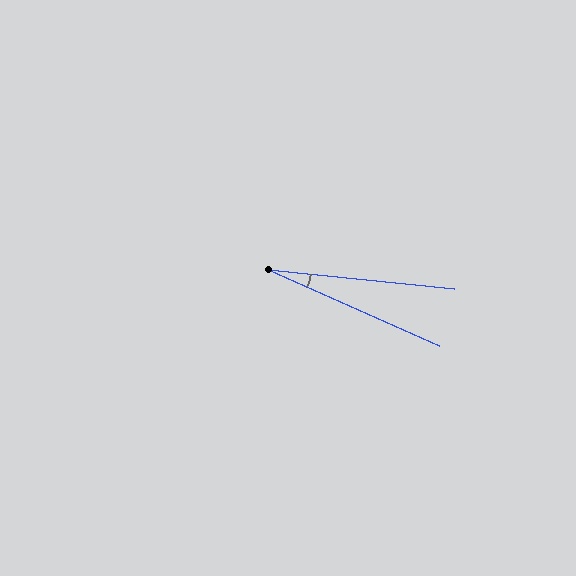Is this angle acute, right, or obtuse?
It is acute.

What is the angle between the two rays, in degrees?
Approximately 18 degrees.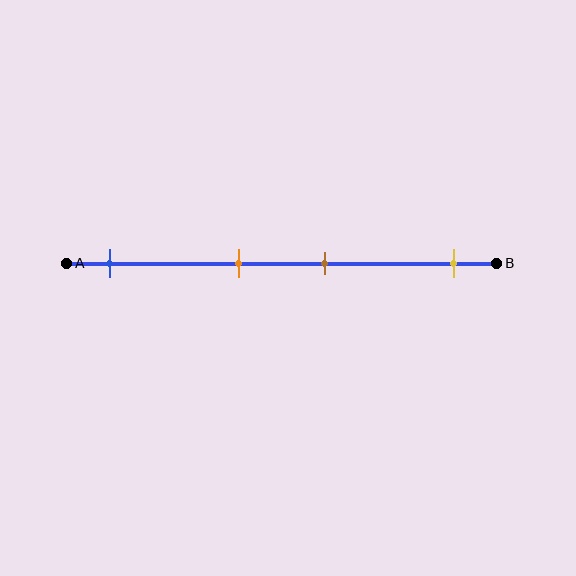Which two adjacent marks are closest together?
The orange and brown marks are the closest adjacent pair.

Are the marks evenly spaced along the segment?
No, the marks are not evenly spaced.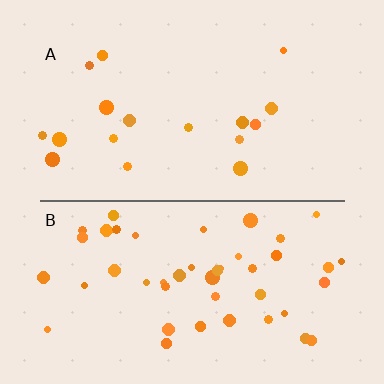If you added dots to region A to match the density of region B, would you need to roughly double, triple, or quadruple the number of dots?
Approximately triple.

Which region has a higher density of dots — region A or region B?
B (the bottom).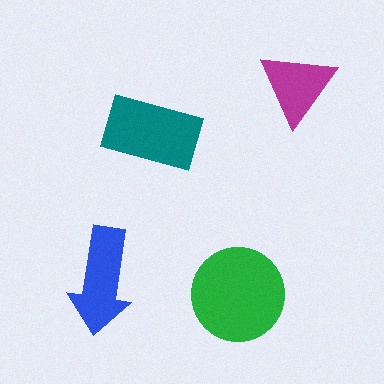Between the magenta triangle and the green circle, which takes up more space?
The green circle.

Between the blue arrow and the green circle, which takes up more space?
The green circle.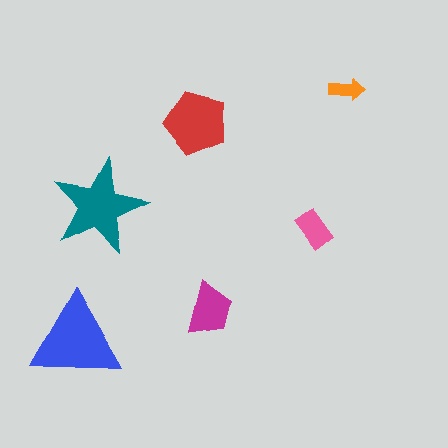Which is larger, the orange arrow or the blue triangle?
The blue triangle.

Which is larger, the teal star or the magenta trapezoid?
The teal star.